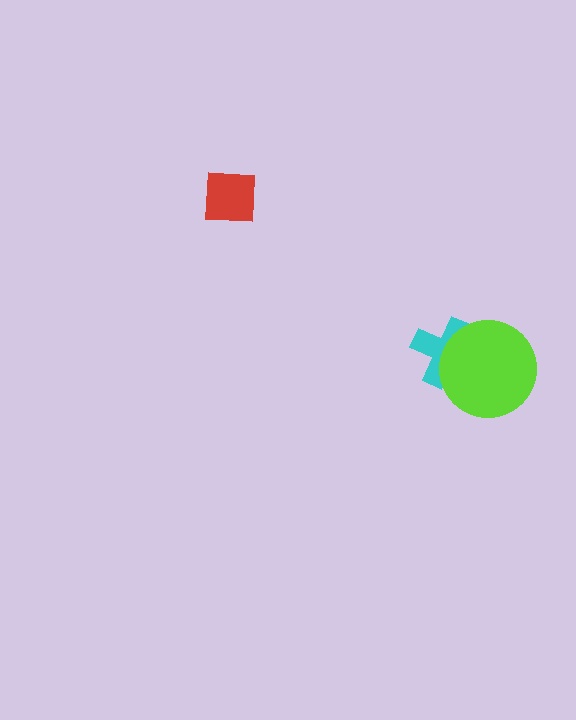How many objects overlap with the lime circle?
1 object overlaps with the lime circle.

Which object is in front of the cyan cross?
The lime circle is in front of the cyan cross.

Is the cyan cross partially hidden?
Yes, it is partially covered by another shape.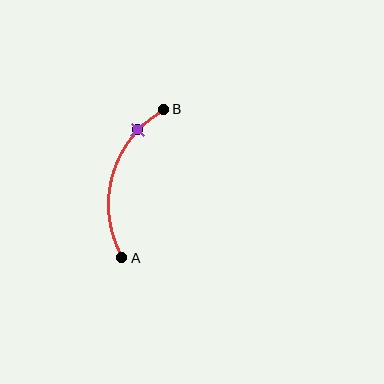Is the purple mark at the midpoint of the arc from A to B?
No. The purple mark lies on the arc but is closer to endpoint B. The arc midpoint would be at the point on the curve equidistant along the arc from both A and B.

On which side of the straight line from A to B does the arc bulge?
The arc bulges to the left of the straight line connecting A and B.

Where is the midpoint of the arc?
The arc midpoint is the point on the curve farthest from the straight line joining A and B. It sits to the left of that line.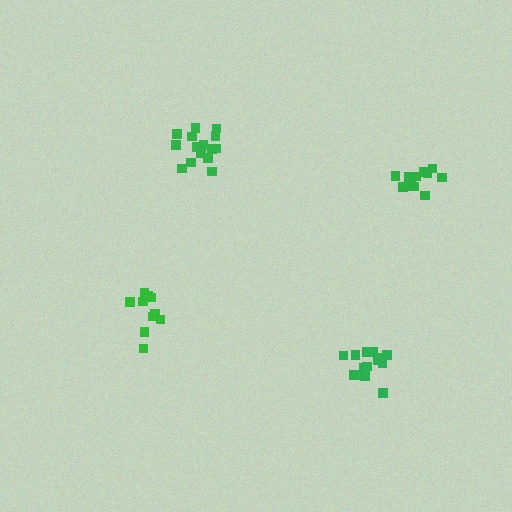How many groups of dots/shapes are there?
There are 4 groups.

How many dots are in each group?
Group 1: 15 dots, Group 2: 14 dots, Group 3: 10 dots, Group 4: 12 dots (51 total).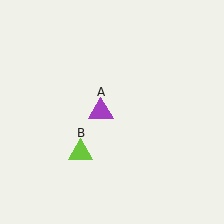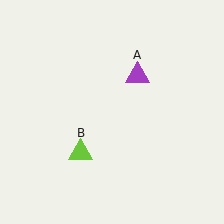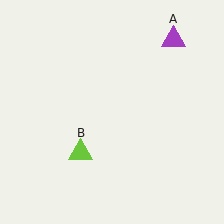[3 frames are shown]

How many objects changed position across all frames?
1 object changed position: purple triangle (object A).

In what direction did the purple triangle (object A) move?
The purple triangle (object A) moved up and to the right.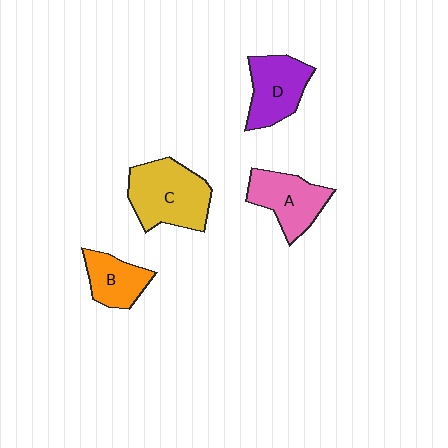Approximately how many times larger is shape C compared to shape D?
Approximately 1.3 times.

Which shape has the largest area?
Shape C (yellow).